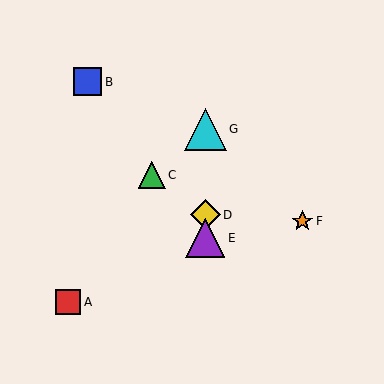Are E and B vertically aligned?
No, E is at x≈205 and B is at x≈88.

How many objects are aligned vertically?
3 objects (D, E, G) are aligned vertically.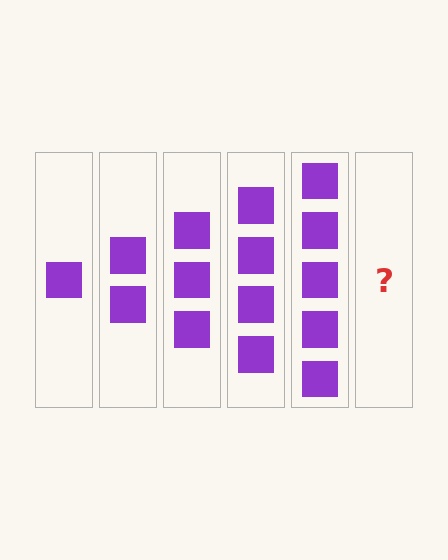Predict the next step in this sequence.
The next step is 6 squares.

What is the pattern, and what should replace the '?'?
The pattern is that each step adds one more square. The '?' should be 6 squares.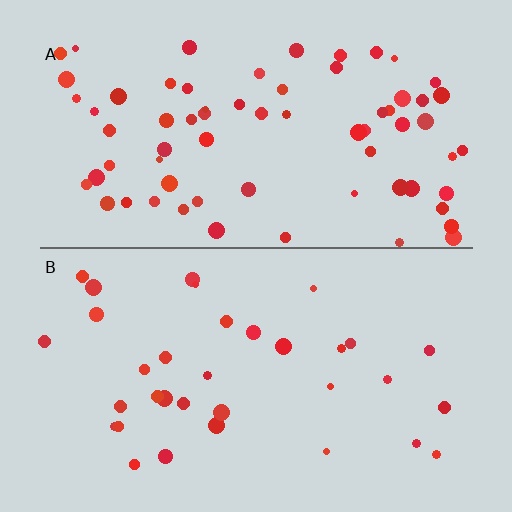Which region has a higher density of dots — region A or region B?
A (the top).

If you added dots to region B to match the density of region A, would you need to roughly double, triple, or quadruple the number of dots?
Approximately double.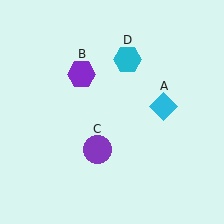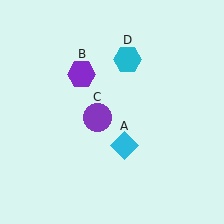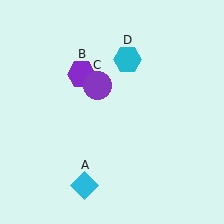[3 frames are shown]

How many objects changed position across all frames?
2 objects changed position: cyan diamond (object A), purple circle (object C).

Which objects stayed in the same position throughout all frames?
Purple hexagon (object B) and cyan hexagon (object D) remained stationary.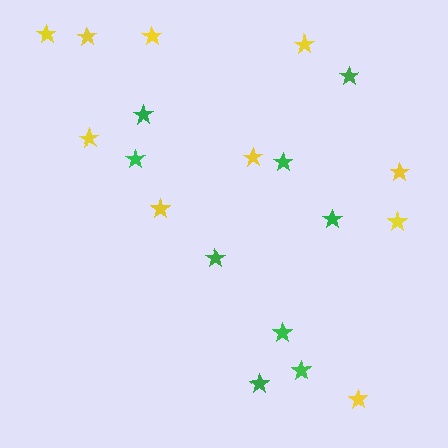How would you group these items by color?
There are 2 groups: one group of green stars (9) and one group of yellow stars (10).